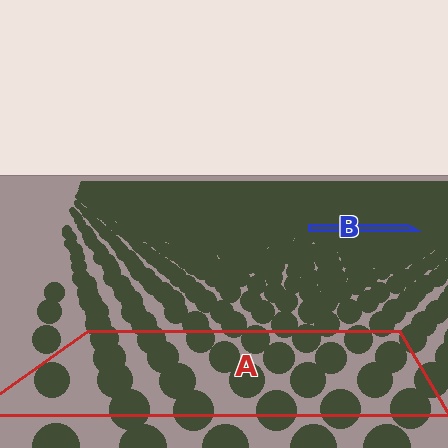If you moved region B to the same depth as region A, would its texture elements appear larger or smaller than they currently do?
They would appear larger. At a closer depth, the same texture elements are projected at a bigger on-screen size.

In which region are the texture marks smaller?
The texture marks are smaller in region B, because it is farther away.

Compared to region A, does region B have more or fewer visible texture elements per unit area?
Region B has more texture elements per unit area — they are packed more densely because it is farther away.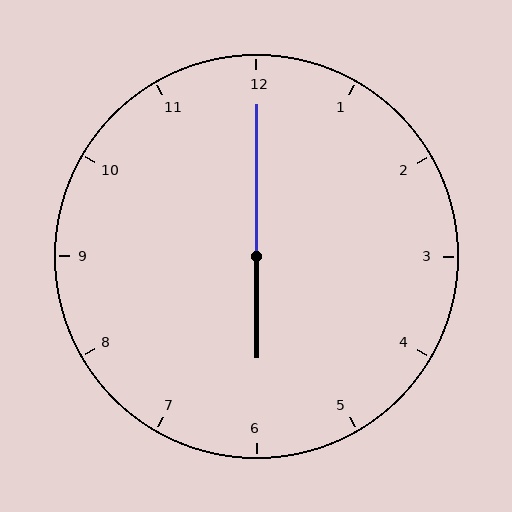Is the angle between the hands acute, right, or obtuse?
It is obtuse.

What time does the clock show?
6:00.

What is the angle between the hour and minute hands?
Approximately 180 degrees.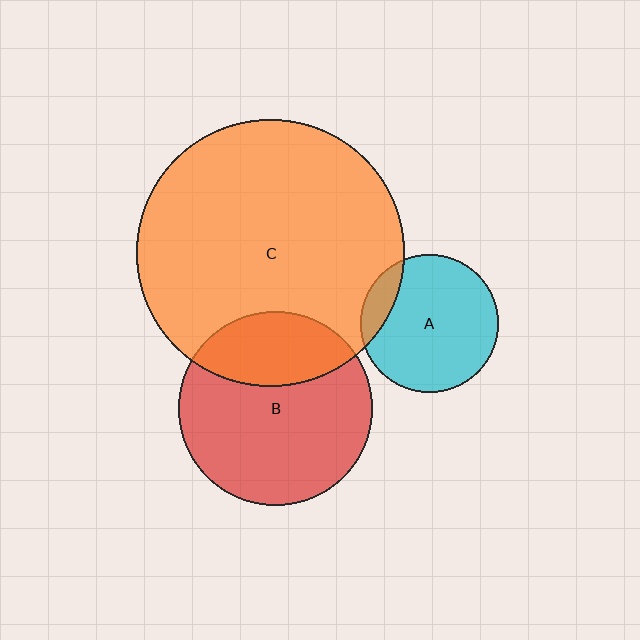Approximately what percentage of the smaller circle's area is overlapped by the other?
Approximately 15%.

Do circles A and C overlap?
Yes.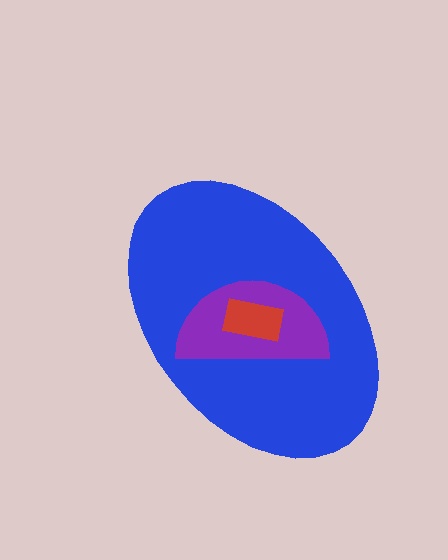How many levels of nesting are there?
3.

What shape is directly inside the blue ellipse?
The purple semicircle.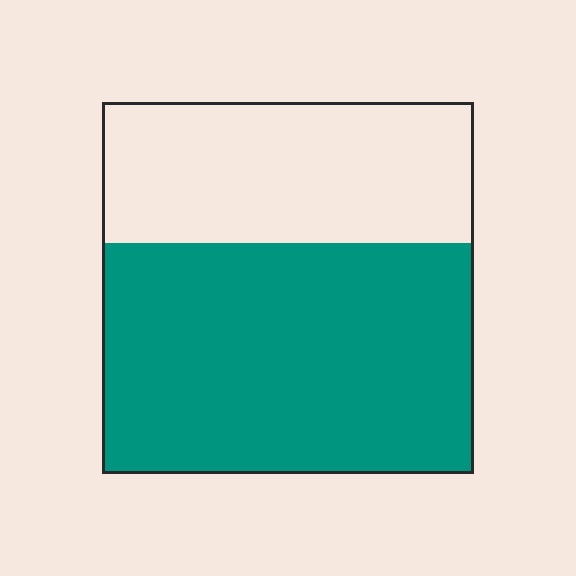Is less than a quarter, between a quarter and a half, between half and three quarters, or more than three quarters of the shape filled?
Between half and three quarters.